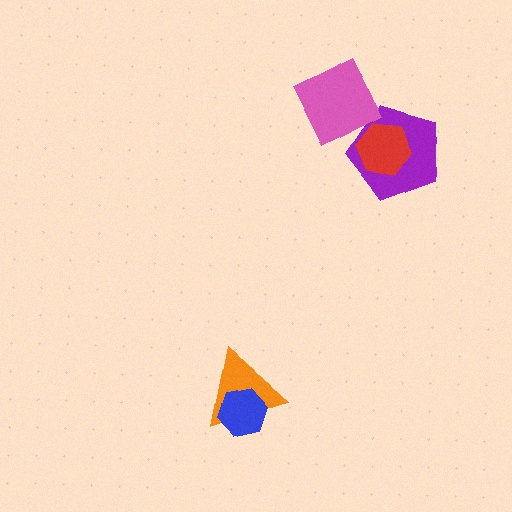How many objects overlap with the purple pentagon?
2 objects overlap with the purple pentagon.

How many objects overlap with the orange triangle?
1 object overlaps with the orange triangle.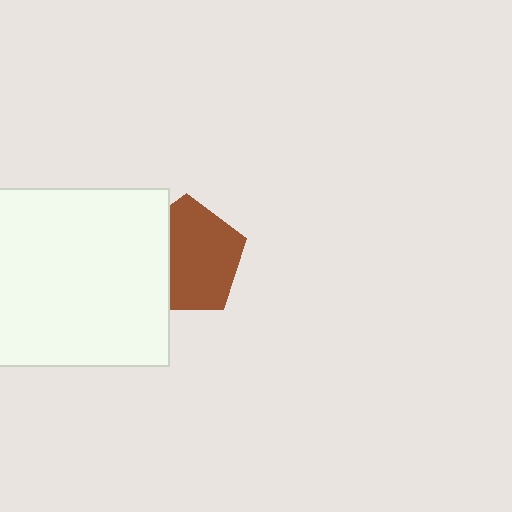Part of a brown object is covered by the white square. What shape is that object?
It is a pentagon.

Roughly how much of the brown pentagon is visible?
Most of it is visible (roughly 69%).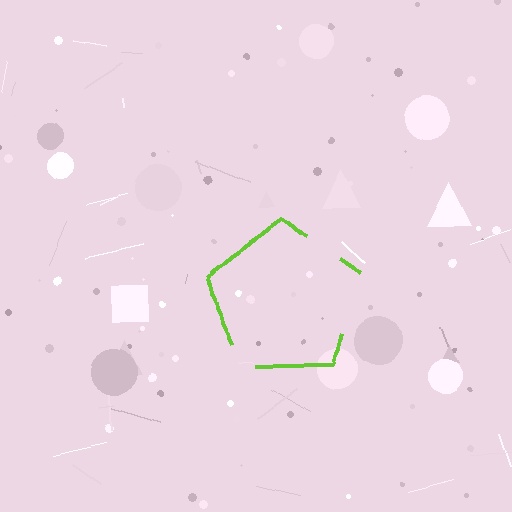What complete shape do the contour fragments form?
The contour fragments form a pentagon.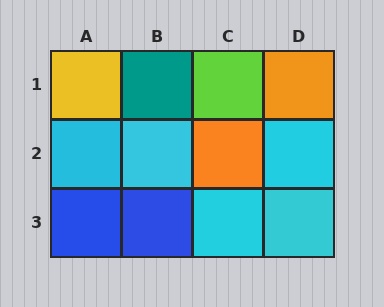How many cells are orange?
2 cells are orange.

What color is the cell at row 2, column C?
Orange.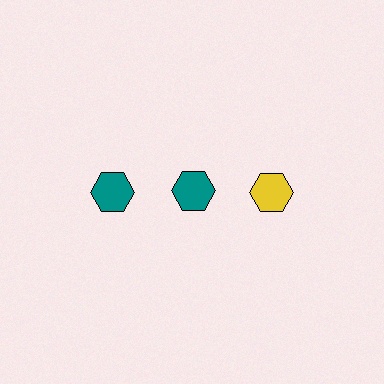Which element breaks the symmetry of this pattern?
The yellow hexagon in the top row, center column breaks the symmetry. All other shapes are teal hexagons.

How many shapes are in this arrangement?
There are 3 shapes arranged in a grid pattern.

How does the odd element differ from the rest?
It has a different color: yellow instead of teal.